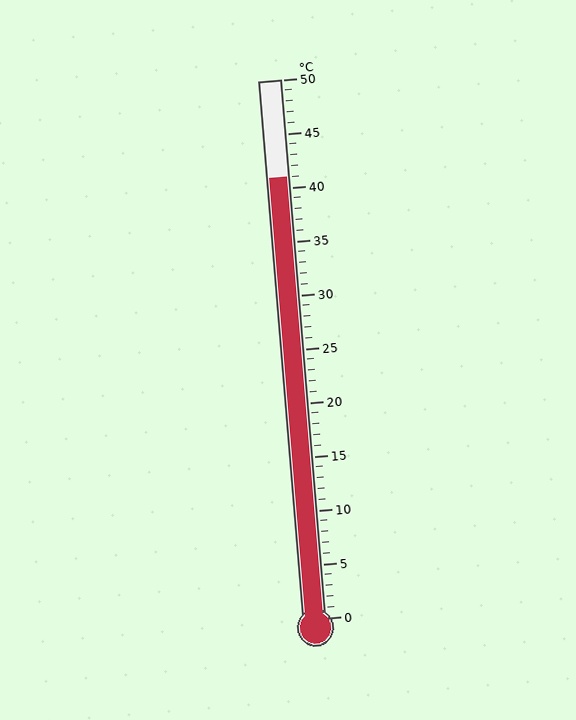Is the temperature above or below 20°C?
The temperature is above 20°C.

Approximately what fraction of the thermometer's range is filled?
The thermometer is filled to approximately 80% of its range.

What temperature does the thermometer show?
The thermometer shows approximately 41°C.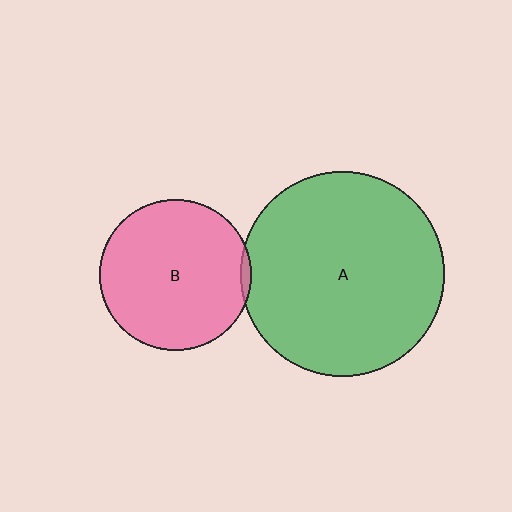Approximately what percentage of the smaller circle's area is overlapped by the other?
Approximately 5%.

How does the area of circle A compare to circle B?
Approximately 1.8 times.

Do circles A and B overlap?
Yes.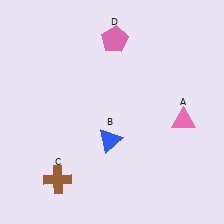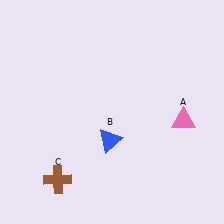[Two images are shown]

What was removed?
The pink pentagon (D) was removed in Image 2.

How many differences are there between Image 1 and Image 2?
There is 1 difference between the two images.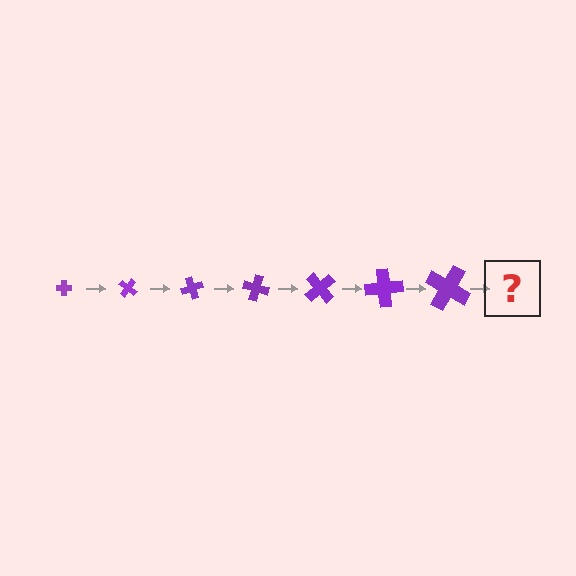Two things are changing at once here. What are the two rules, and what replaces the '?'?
The two rules are that the cross grows larger each step and it rotates 35 degrees each step. The '?' should be a cross, larger than the previous one and rotated 245 degrees from the start.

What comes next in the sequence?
The next element should be a cross, larger than the previous one and rotated 245 degrees from the start.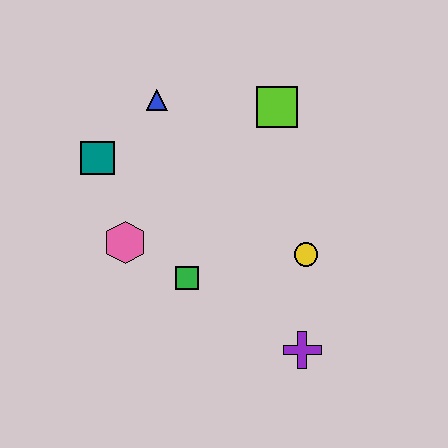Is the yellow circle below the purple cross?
No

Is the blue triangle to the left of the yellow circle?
Yes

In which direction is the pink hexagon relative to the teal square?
The pink hexagon is below the teal square.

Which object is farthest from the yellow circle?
The teal square is farthest from the yellow circle.